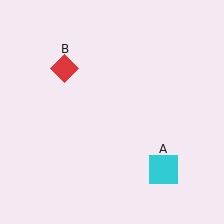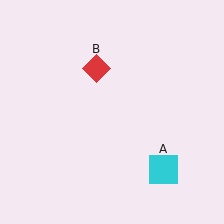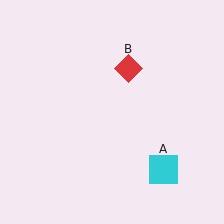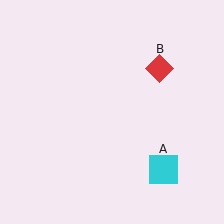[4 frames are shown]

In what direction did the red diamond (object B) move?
The red diamond (object B) moved right.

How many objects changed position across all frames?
1 object changed position: red diamond (object B).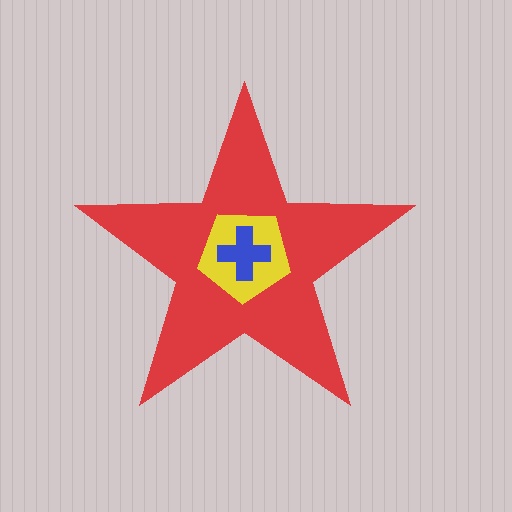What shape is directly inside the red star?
The yellow pentagon.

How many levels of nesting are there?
3.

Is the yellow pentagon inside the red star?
Yes.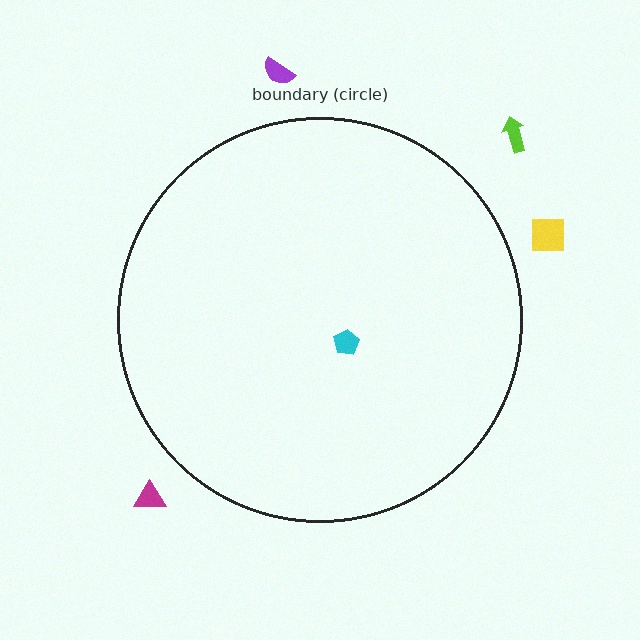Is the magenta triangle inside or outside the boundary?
Outside.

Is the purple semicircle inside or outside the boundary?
Outside.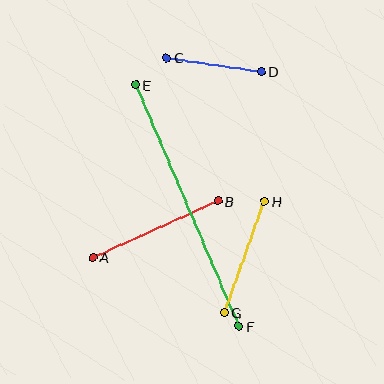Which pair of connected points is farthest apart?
Points E and F are farthest apart.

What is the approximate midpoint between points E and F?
The midpoint is at approximately (187, 205) pixels.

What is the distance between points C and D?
The distance is approximately 96 pixels.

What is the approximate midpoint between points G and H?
The midpoint is at approximately (244, 257) pixels.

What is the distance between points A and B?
The distance is approximately 137 pixels.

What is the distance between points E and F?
The distance is approximately 263 pixels.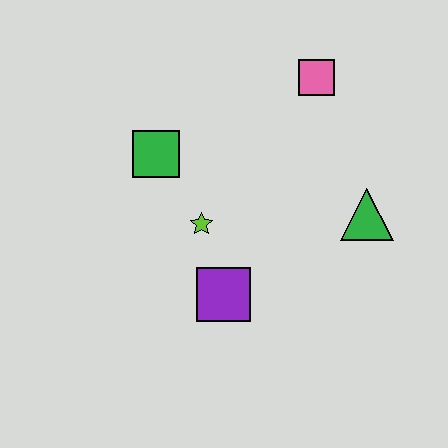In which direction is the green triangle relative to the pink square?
The green triangle is below the pink square.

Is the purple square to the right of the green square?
Yes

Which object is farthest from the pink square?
The purple square is farthest from the pink square.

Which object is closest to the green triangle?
The pink square is closest to the green triangle.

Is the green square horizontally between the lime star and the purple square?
No